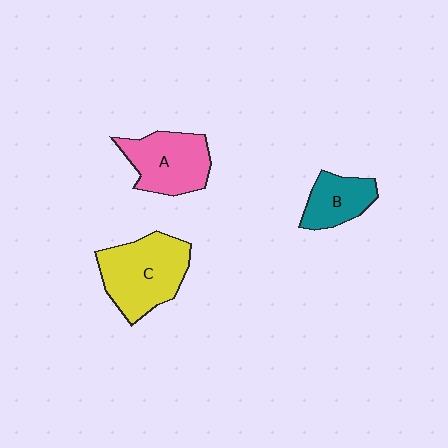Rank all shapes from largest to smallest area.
From largest to smallest: C (yellow), A (pink), B (teal).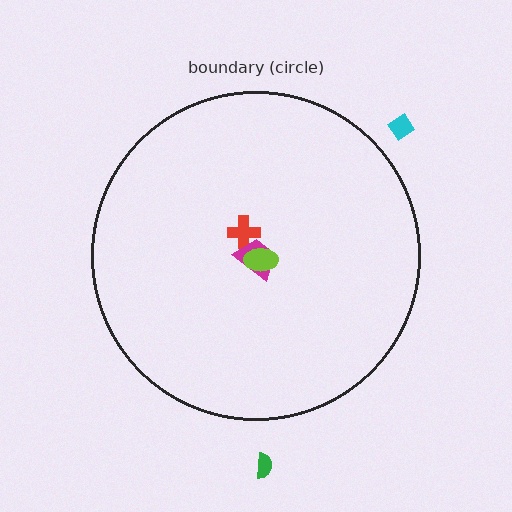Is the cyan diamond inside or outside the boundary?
Outside.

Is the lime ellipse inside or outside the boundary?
Inside.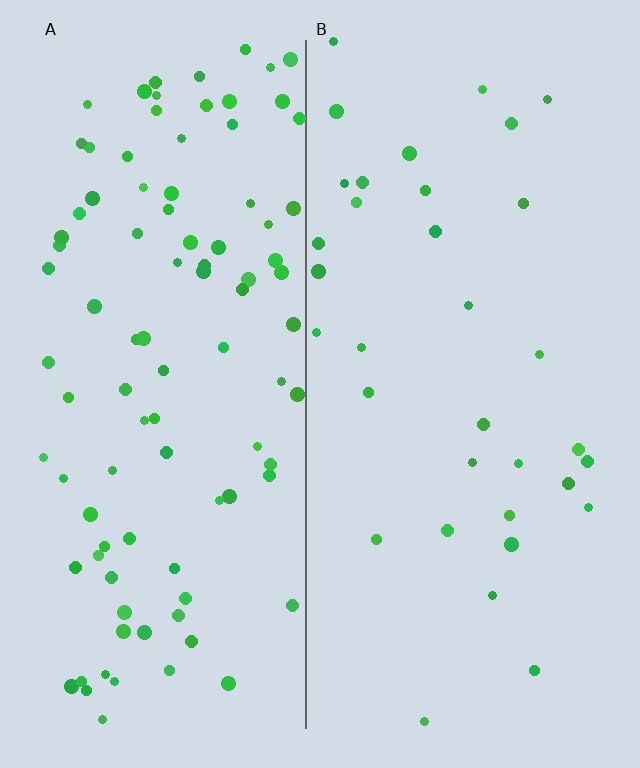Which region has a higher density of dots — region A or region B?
A (the left).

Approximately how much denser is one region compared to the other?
Approximately 2.8× — region A over region B.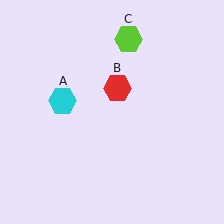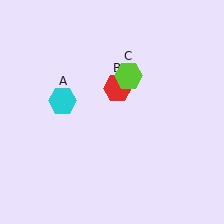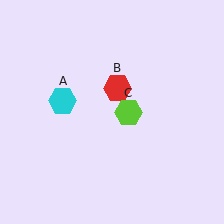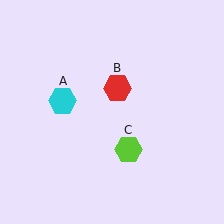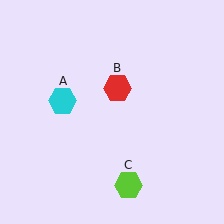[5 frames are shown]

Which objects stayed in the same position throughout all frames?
Cyan hexagon (object A) and red hexagon (object B) remained stationary.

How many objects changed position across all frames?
1 object changed position: lime hexagon (object C).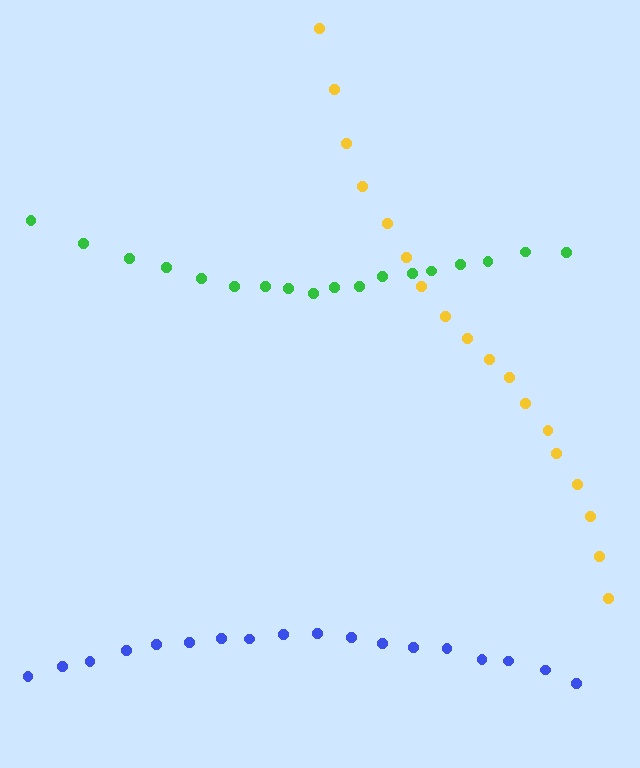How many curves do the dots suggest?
There are 3 distinct paths.